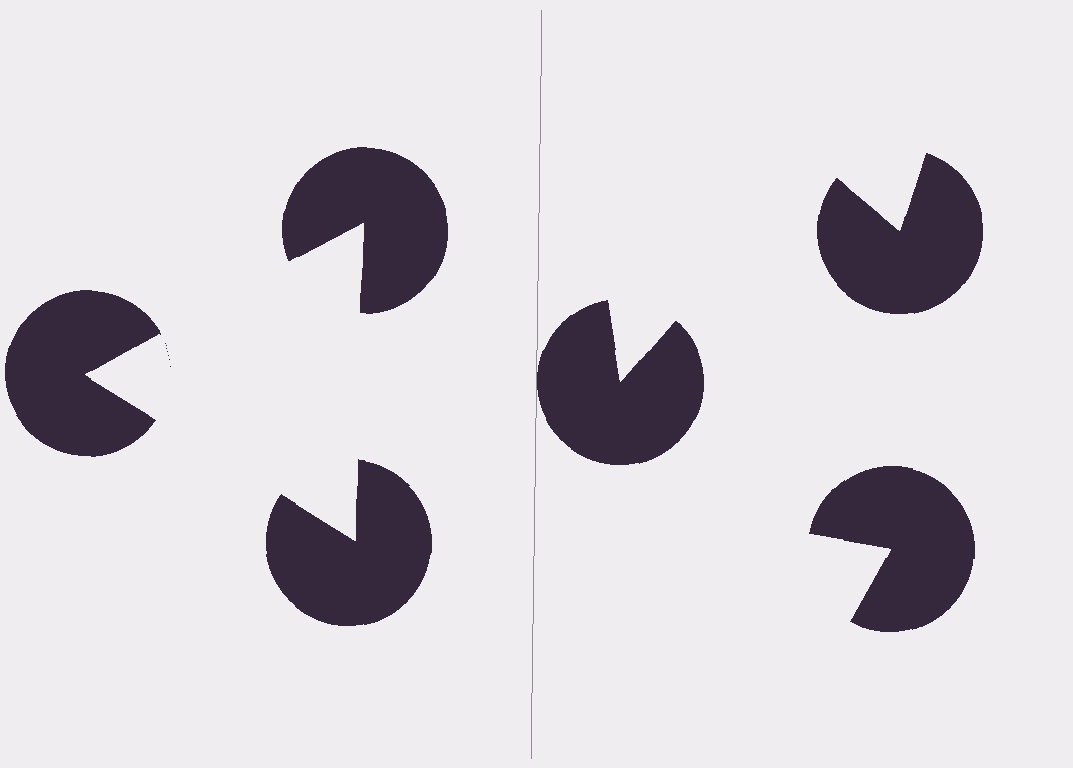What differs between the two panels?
The pac-man discs are positioned identically on both sides; only the wedge orientations differ. On the left they align to a triangle; on the right they are misaligned.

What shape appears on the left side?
An illusory triangle.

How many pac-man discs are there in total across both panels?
6 — 3 on each side.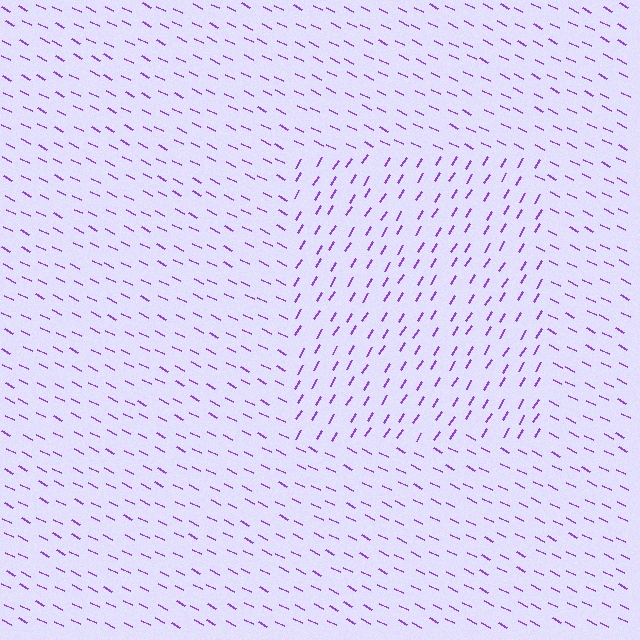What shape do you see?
I see a rectangle.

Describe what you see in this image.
The image is filled with small purple line segments. A rectangle region in the image has lines oriented differently from the surrounding lines, creating a visible texture boundary.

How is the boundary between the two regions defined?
The boundary is defined purely by a change in line orientation (approximately 85 degrees difference). All lines are the same color and thickness.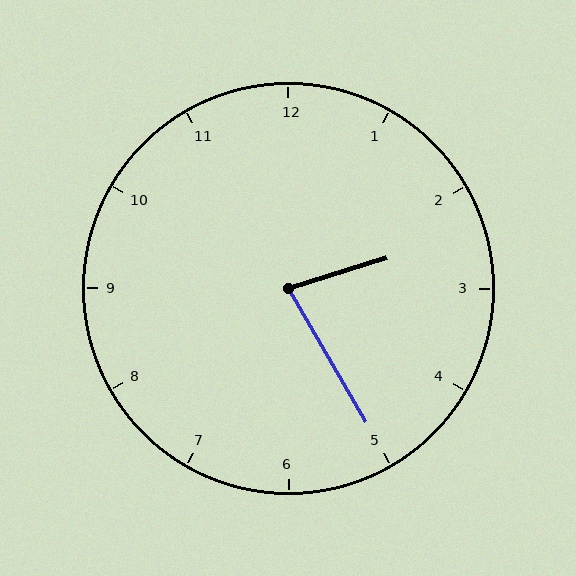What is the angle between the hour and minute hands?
Approximately 78 degrees.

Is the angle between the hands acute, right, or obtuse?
It is acute.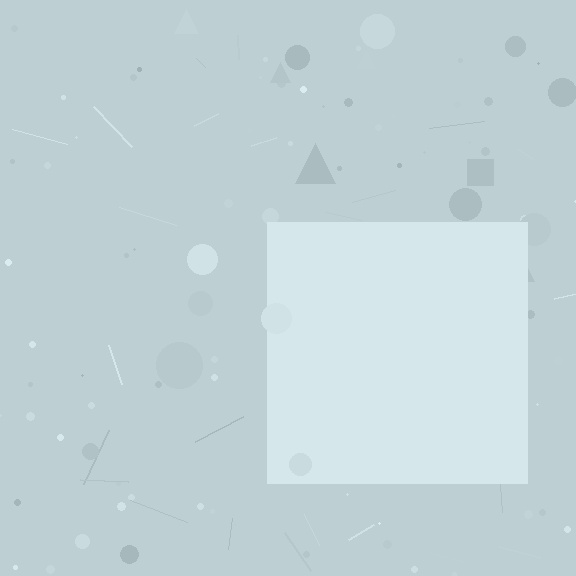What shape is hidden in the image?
A square is hidden in the image.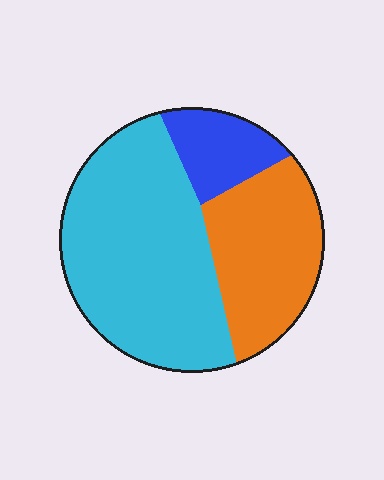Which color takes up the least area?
Blue, at roughly 15%.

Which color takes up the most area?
Cyan, at roughly 55%.